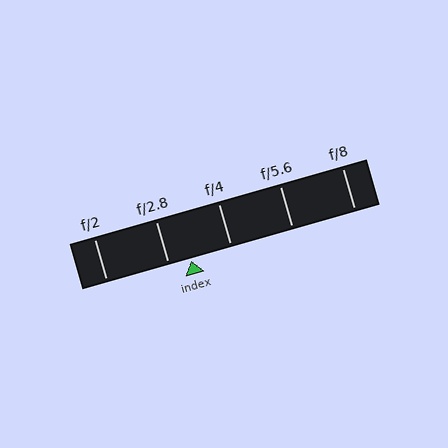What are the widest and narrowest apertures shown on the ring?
The widest aperture shown is f/2 and the narrowest is f/8.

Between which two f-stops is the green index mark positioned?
The index mark is between f/2.8 and f/4.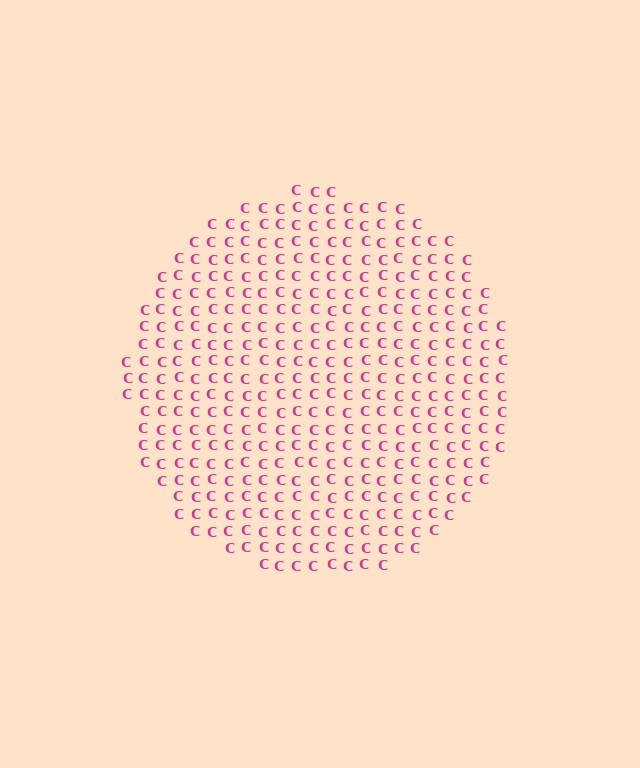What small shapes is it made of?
It is made of small letter C's.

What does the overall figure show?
The overall figure shows a circle.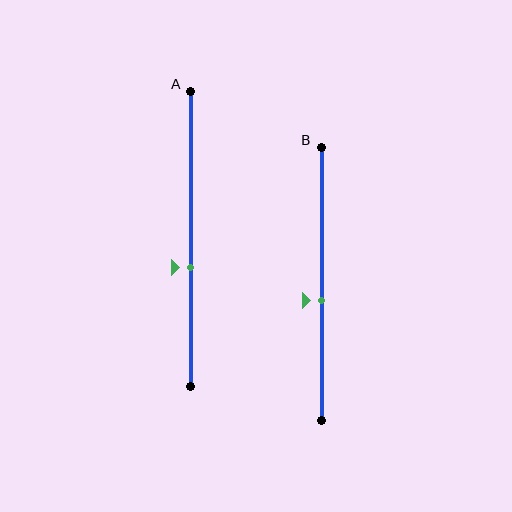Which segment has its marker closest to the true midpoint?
Segment B has its marker closest to the true midpoint.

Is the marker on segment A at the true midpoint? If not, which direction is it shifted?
No, the marker on segment A is shifted downward by about 10% of the segment length.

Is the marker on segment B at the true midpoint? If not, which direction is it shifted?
No, the marker on segment B is shifted downward by about 6% of the segment length.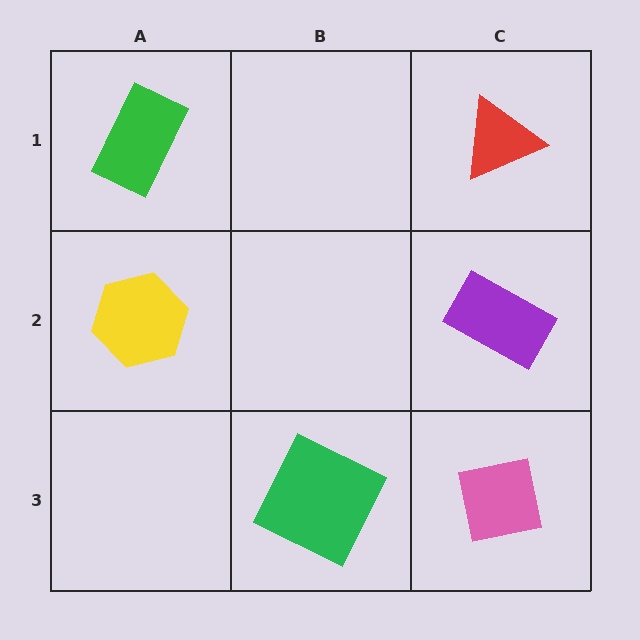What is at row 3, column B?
A green square.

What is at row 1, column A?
A green rectangle.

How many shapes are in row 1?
2 shapes.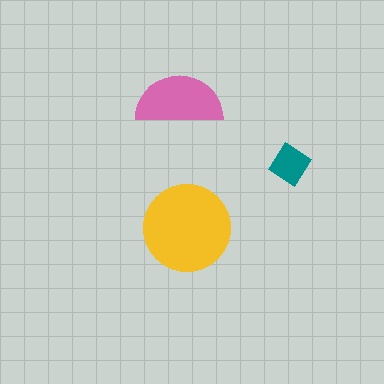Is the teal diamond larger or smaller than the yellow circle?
Smaller.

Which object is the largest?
The yellow circle.